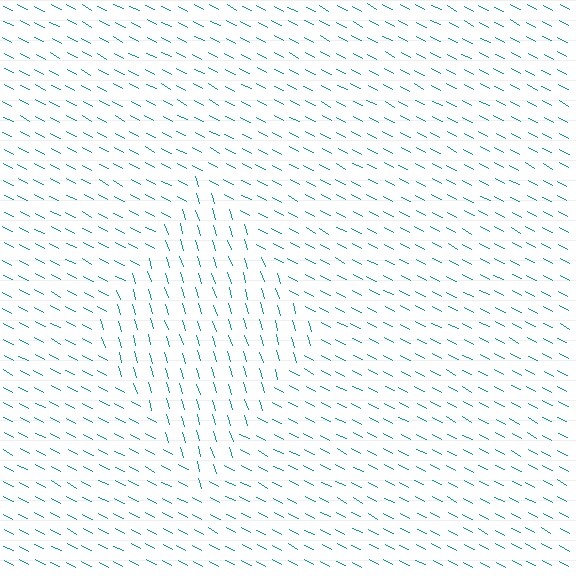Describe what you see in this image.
The image is filled with small teal line segments. A diamond region in the image has lines oriented differently from the surrounding lines, creating a visible texture boundary.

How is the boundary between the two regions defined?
The boundary is defined purely by a change in line orientation (approximately 45 degrees difference). All lines are the same color and thickness.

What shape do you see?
I see a diamond.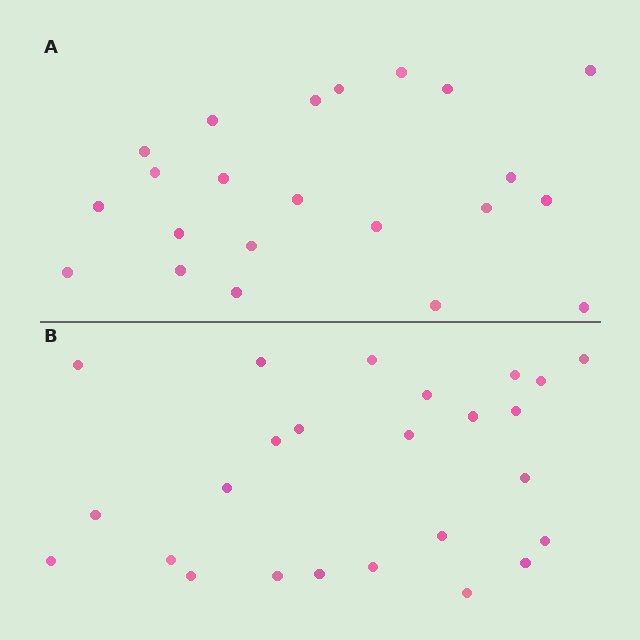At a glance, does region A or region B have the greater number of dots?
Region B (the bottom region) has more dots.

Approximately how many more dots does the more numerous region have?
Region B has just a few more — roughly 2 or 3 more dots than region A.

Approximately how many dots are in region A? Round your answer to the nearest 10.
About 20 dots. (The exact count is 22, which rounds to 20.)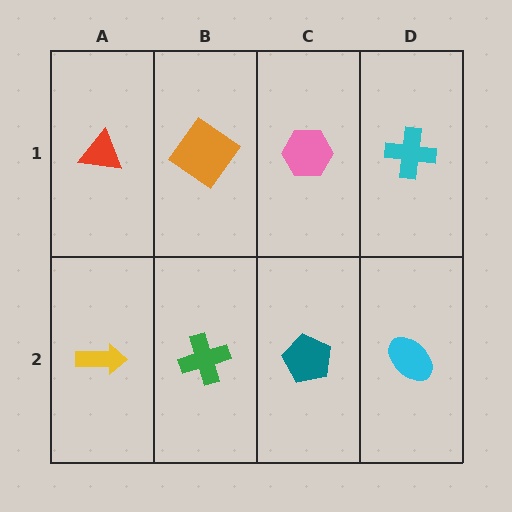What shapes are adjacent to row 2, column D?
A cyan cross (row 1, column D), a teal pentagon (row 2, column C).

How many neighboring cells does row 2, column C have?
3.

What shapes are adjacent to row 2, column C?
A pink hexagon (row 1, column C), a green cross (row 2, column B), a cyan ellipse (row 2, column D).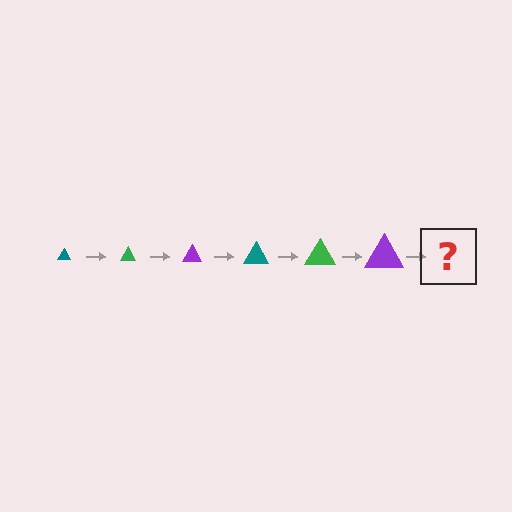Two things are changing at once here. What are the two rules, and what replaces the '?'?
The two rules are that the triangle grows larger each step and the color cycles through teal, green, and purple. The '?' should be a teal triangle, larger than the previous one.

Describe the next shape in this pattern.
It should be a teal triangle, larger than the previous one.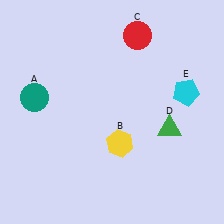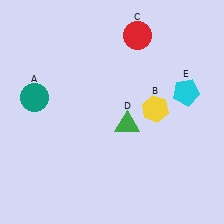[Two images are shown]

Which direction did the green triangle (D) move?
The green triangle (D) moved left.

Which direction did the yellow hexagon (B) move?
The yellow hexagon (B) moved right.